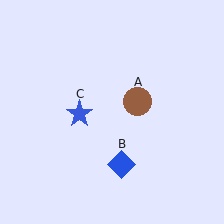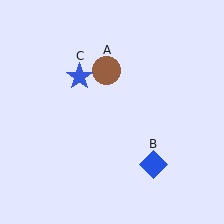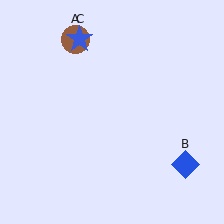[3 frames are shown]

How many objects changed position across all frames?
3 objects changed position: brown circle (object A), blue diamond (object B), blue star (object C).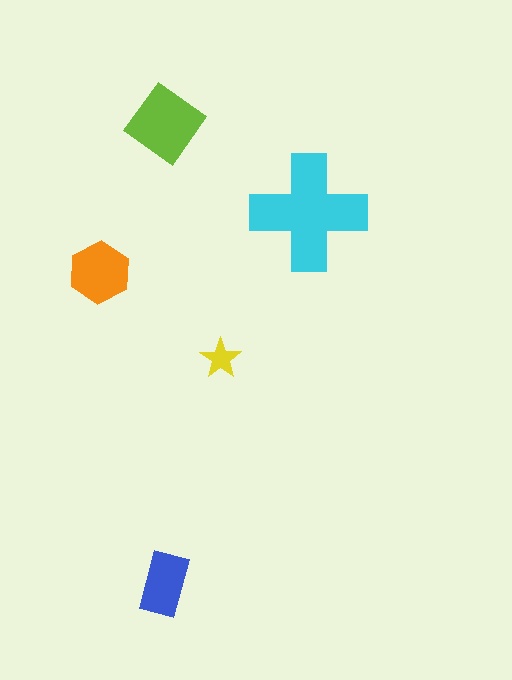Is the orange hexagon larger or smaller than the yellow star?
Larger.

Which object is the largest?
The cyan cross.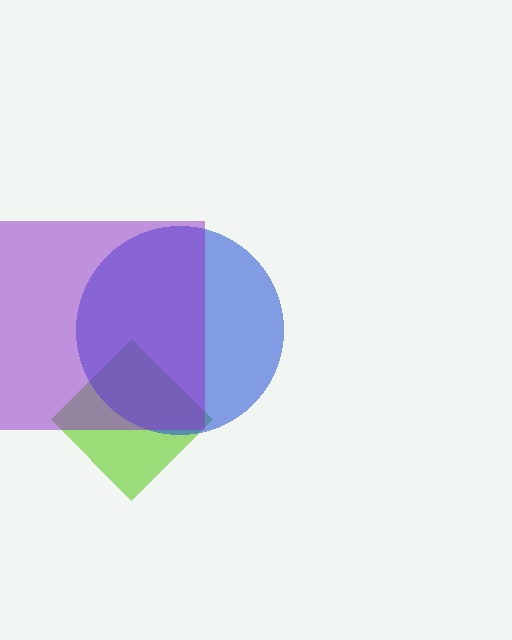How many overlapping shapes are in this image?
There are 3 overlapping shapes in the image.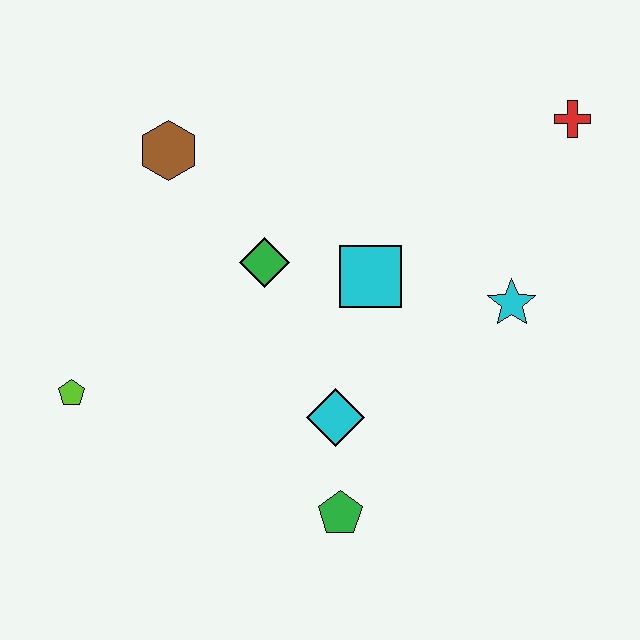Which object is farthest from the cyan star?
The lime pentagon is farthest from the cyan star.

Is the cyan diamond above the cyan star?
No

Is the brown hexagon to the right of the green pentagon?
No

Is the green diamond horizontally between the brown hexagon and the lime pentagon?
No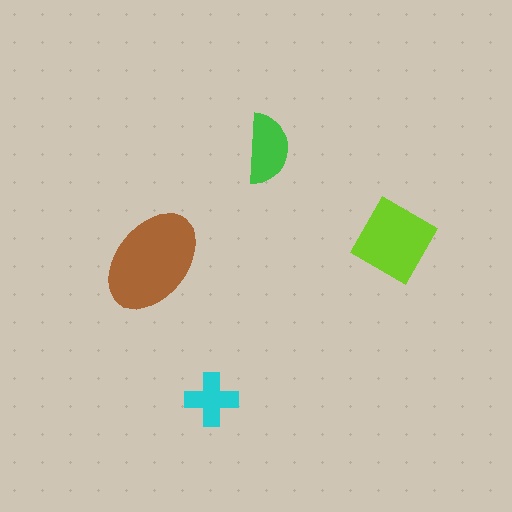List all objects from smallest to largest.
The cyan cross, the green semicircle, the lime diamond, the brown ellipse.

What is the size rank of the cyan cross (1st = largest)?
4th.